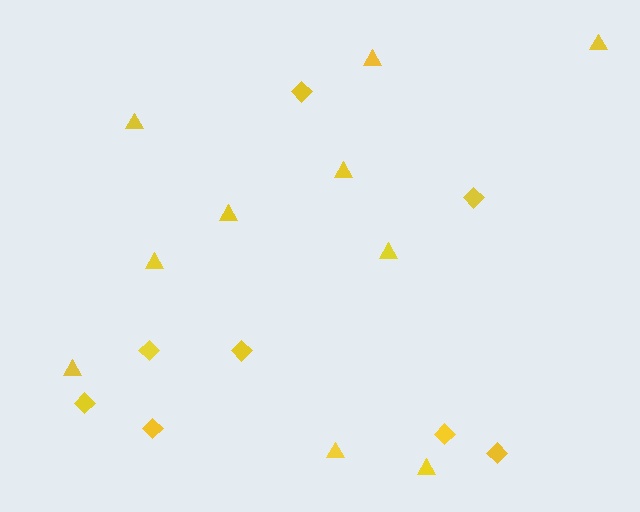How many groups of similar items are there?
There are 2 groups: one group of triangles (10) and one group of diamonds (8).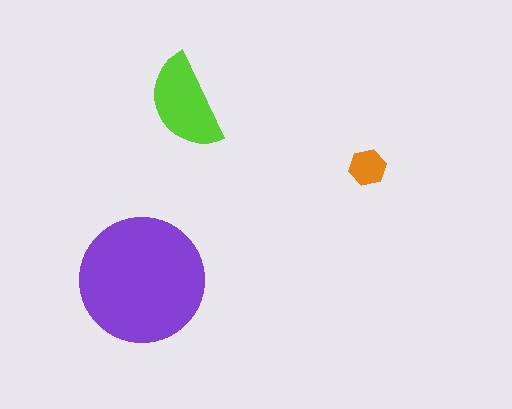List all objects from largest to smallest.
The purple circle, the lime semicircle, the orange hexagon.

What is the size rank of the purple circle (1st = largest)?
1st.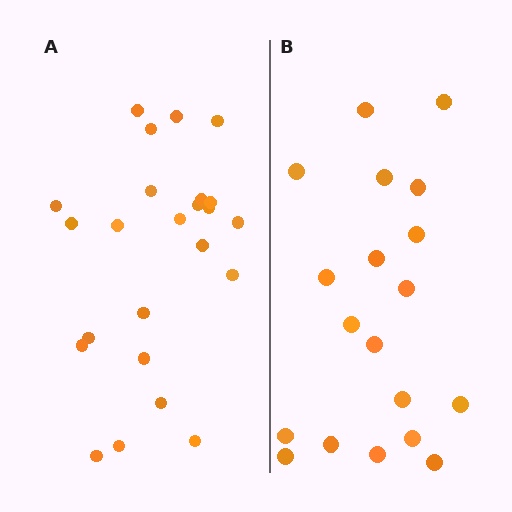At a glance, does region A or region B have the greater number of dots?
Region A (the left region) has more dots.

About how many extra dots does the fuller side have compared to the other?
Region A has about 5 more dots than region B.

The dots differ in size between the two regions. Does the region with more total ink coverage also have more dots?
No. Region B has more total ink coverage because its dots are larger, but region A actually contains more individual dots. Total area can be misleading — the number of items is what matters here.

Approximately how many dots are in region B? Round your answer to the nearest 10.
About 20 dots. (The exact count is 19, which rounds to 20.)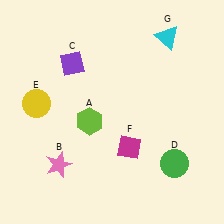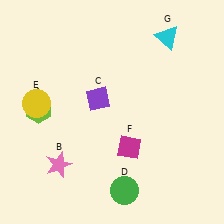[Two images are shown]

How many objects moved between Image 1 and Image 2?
3 objects moved between the two images.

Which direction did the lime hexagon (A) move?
The lime hexagon (A) moved left.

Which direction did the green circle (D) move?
The green circle (D) moved left.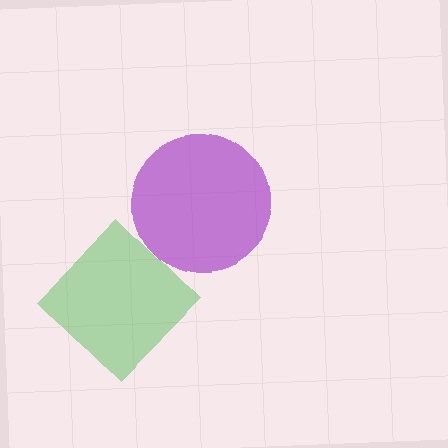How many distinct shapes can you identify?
There are 2 distinct shapes: a purple circle, a green diamond.